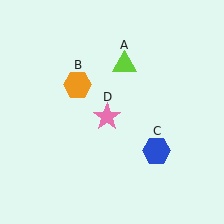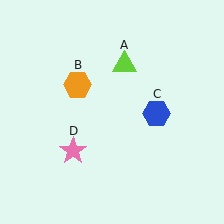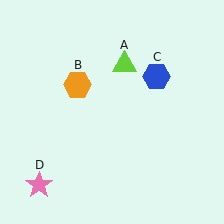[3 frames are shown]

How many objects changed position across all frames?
2 objects changed position: blue hexagon (object C), pink star (object D).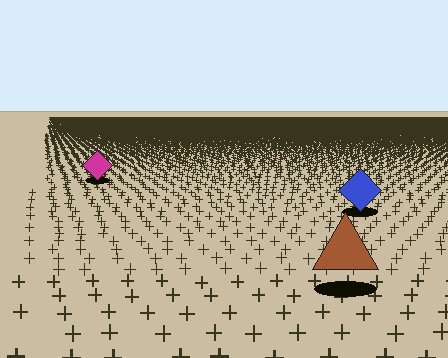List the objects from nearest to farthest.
From nearest to farthest: the brown triangle, the blue diamond, the magenta diamond.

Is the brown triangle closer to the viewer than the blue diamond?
Yes. The brown triangle is closer — you can tell from the texture gradient: the ground texture is coarser near it.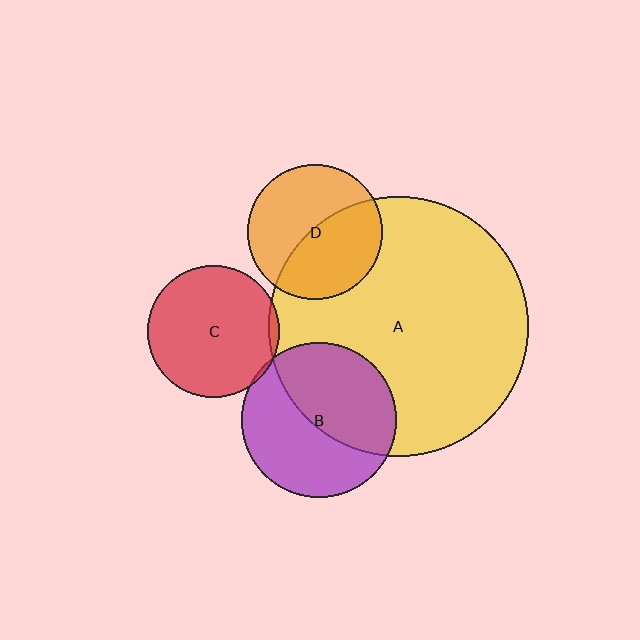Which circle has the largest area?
Circle A (yellow).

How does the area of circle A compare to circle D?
Approximately 3.7 times.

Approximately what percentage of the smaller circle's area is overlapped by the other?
Approximately 50%.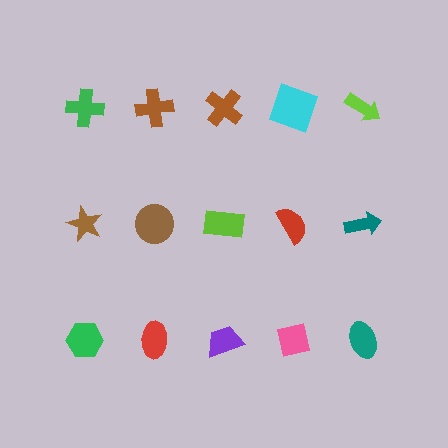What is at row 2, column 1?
A brown star.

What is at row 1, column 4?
A cyan square.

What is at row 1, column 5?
A lime arrow.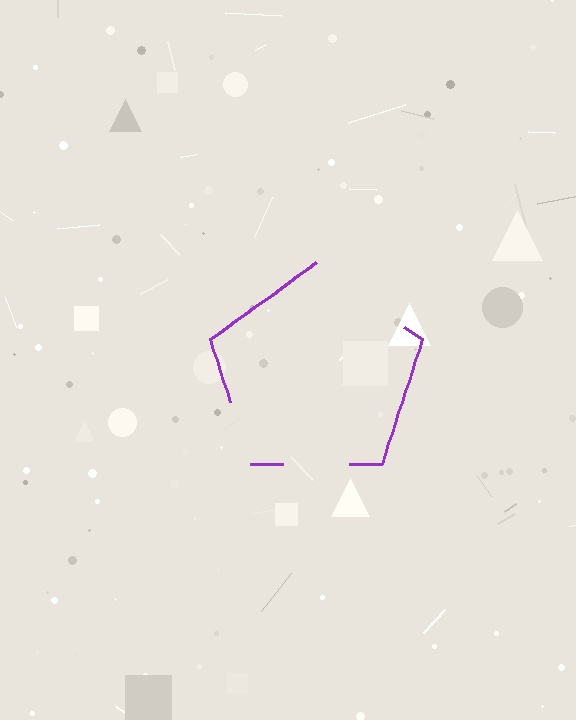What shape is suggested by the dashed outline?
The dashed outline suggests a pentagon.